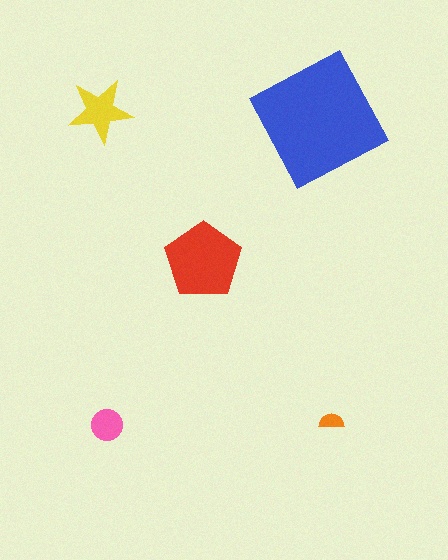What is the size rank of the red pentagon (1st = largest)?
2nd.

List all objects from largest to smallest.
The blue square, the red pentagon, the yellow star, the pink circle, the orange semicircle.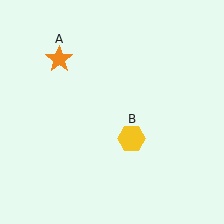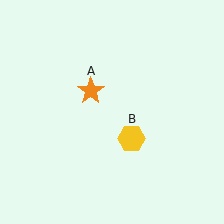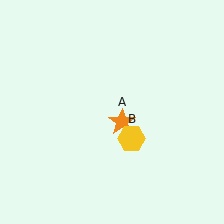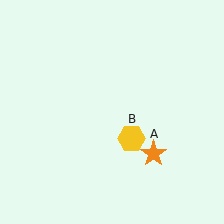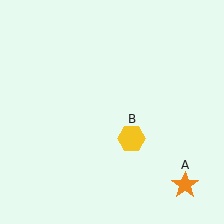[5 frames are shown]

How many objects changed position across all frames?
1 object changed position: orange star (object A).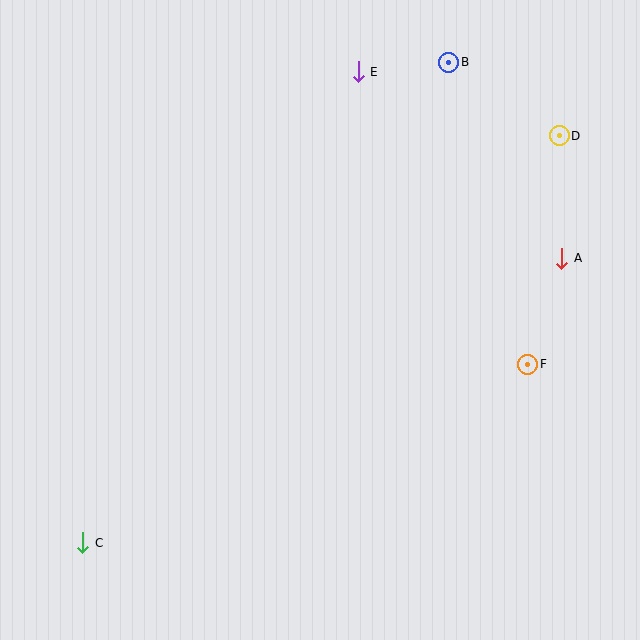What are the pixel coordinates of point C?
Point C is at (83, 543).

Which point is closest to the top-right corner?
Point D is closest to the top-right corner.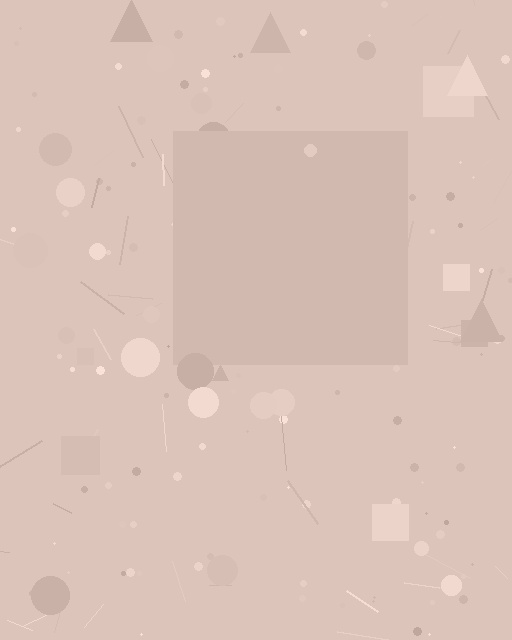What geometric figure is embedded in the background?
A square is embedded in the background.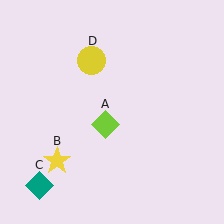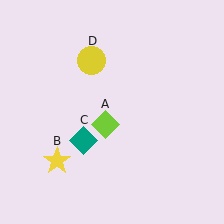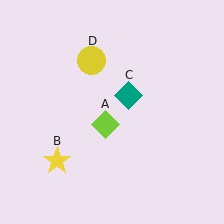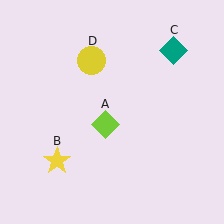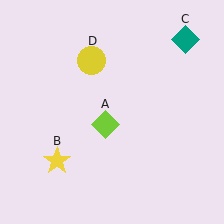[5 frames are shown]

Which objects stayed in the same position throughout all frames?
Lime diamond (object A) and yellow star (object B) and yellow circle (object D) remained stationary.